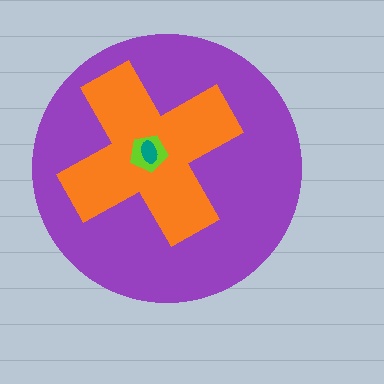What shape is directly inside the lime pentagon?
The teal ellipse.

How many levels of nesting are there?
4.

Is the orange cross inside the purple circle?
Yes.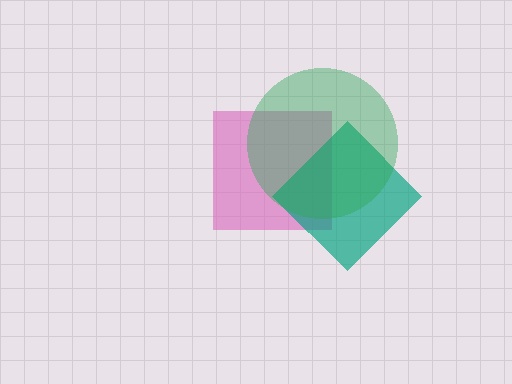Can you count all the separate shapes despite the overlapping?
Yes, there are 3 separate shapes.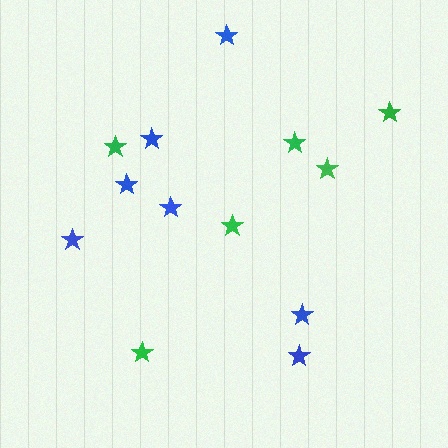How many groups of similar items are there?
There are 2 groups: one group of green stars (6) and one group of blue stars (7).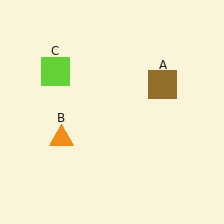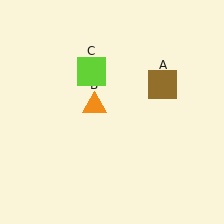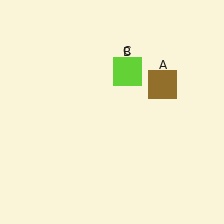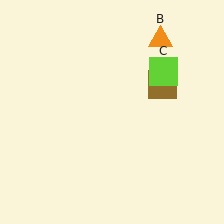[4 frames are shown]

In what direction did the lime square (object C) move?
The lime square (object C) moved right.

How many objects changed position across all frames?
2 objects changed position: orange triangle (object B), lime square (object C).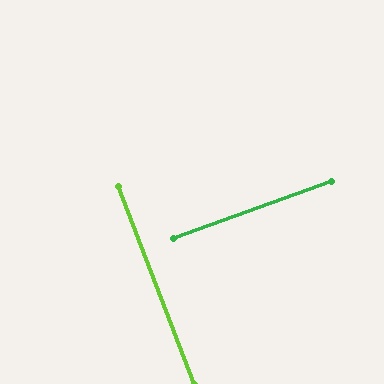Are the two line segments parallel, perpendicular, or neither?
Perpendicular — they meet at approximately 89°.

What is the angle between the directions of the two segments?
Approximately 89 degrees.